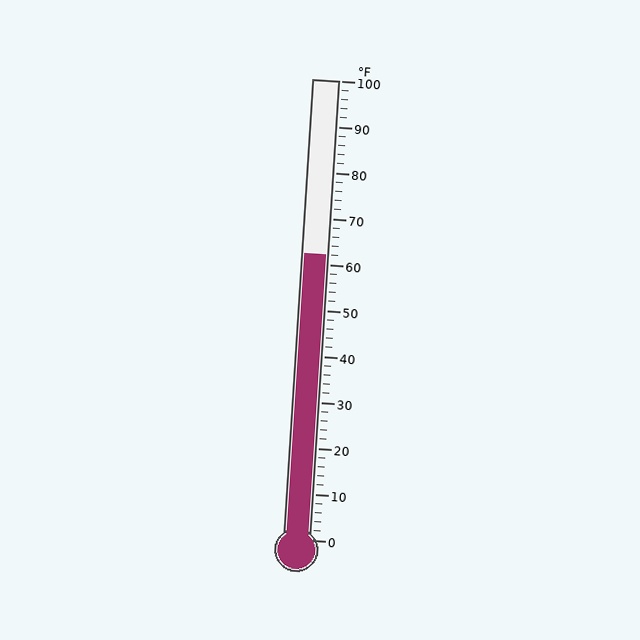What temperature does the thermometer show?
The thermometer shows approximately 62°F.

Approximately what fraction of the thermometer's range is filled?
The thermometer is filled to approximately 60% of its range.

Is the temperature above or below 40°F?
The temperature is above 40°F.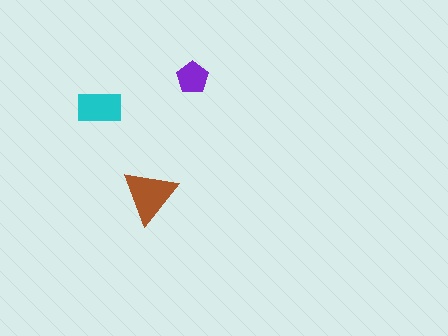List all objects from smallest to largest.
The purple pentagon, the cyan rectangle, the brown triangle.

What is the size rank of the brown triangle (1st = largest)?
1st.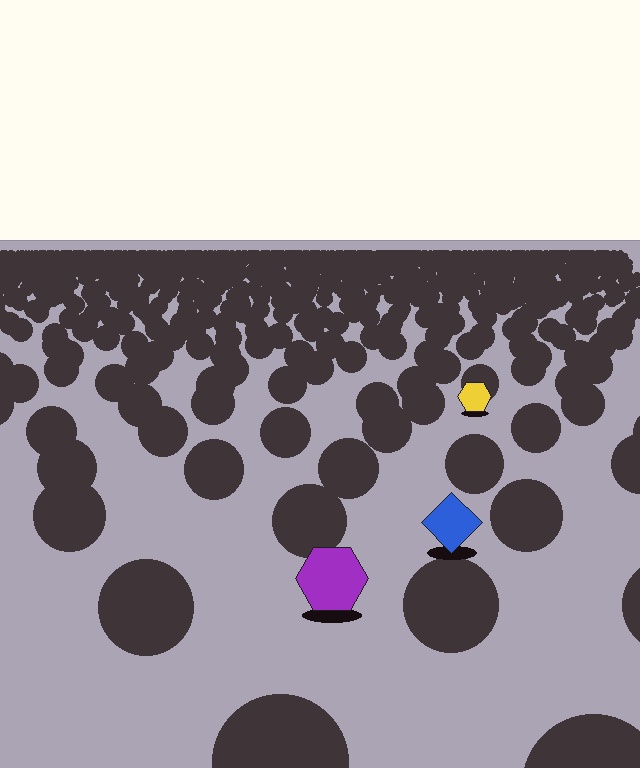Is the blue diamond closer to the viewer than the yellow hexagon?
Yes. The blue diamond is closer — you can tell from the texture gradient: the ground texture is coarser near it.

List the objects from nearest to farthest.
From nearest to farthest: the purple hexagon, the blue diamond, the yellow hexagon.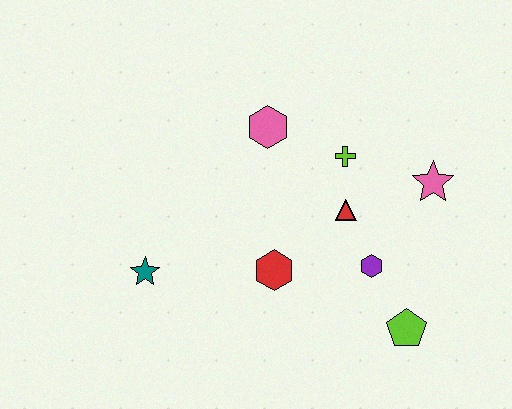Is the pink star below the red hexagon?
No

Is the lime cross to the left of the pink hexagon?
No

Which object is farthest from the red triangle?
The teal star is farthest from the red triangle.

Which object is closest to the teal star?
The red hexagon is closest to the teal star.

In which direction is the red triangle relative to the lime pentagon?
The red triangle is above the lime pentagon.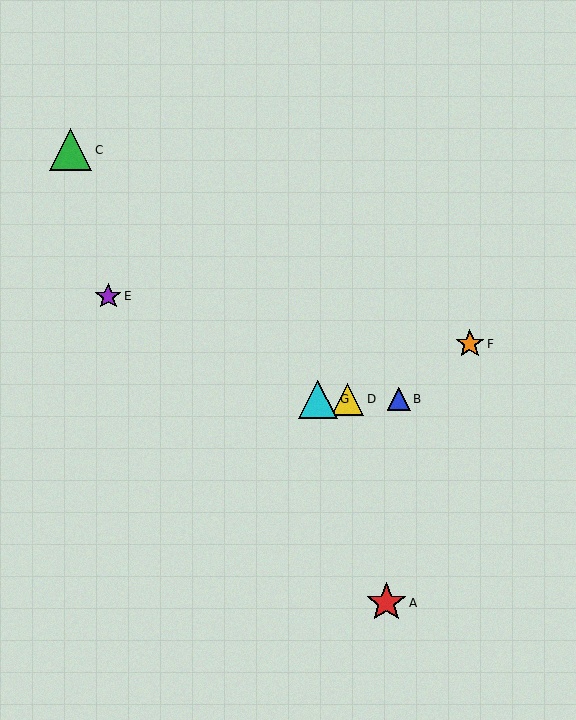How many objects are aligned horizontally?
3 objects (B, D, G) are aligned horizontally.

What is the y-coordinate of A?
Object A is at y≈603.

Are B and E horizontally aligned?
No, B is at y≈399 and E is at y≈296.